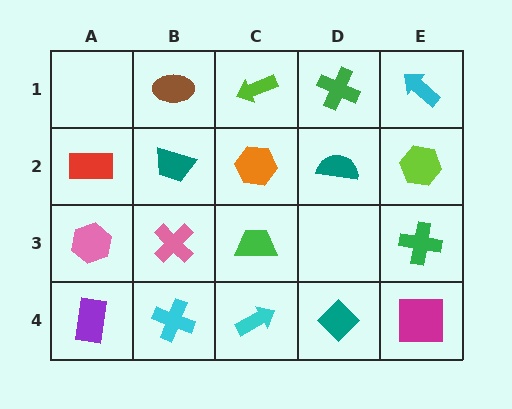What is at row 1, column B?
A brown ellipse.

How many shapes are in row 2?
5 shapes.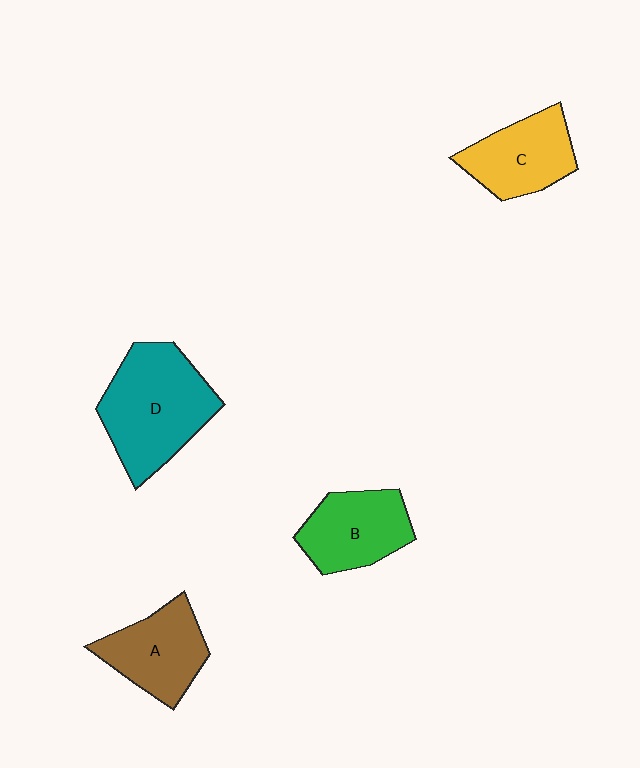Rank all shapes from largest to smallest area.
From largest to smallest: D (teal), A (brown), B (green), C (yellow).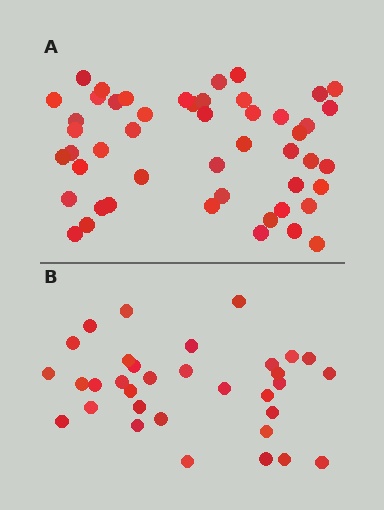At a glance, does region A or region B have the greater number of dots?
Region A (the top region) has more dots.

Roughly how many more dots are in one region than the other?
Region A has approximately 15 more dots than region B.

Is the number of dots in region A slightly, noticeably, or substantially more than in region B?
Region A has substantially more. The ratio is roughly 1.5 to 1.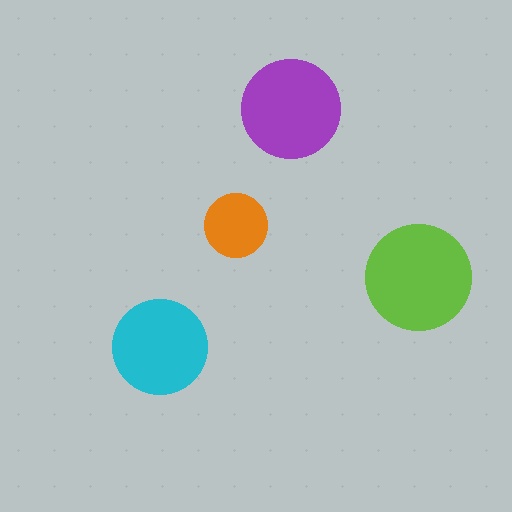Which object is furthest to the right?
The lime circle is rightmost.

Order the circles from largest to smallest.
the lime one, the purple one, the cyan one, the orange one.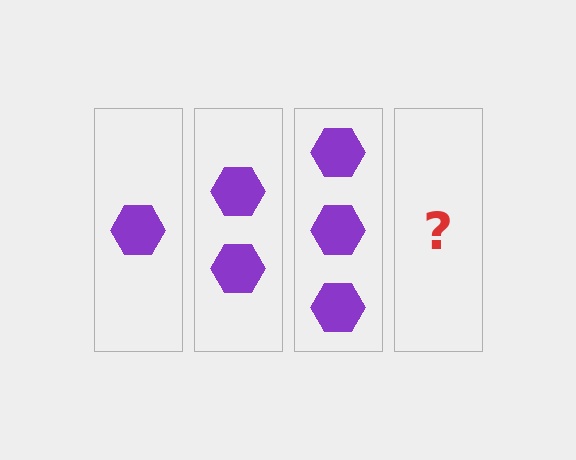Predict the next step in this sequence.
The next step is 4 hexagons.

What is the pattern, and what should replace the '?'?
The pattern is that each step adds one more hexagon. The '?' should be 4 hexagons.